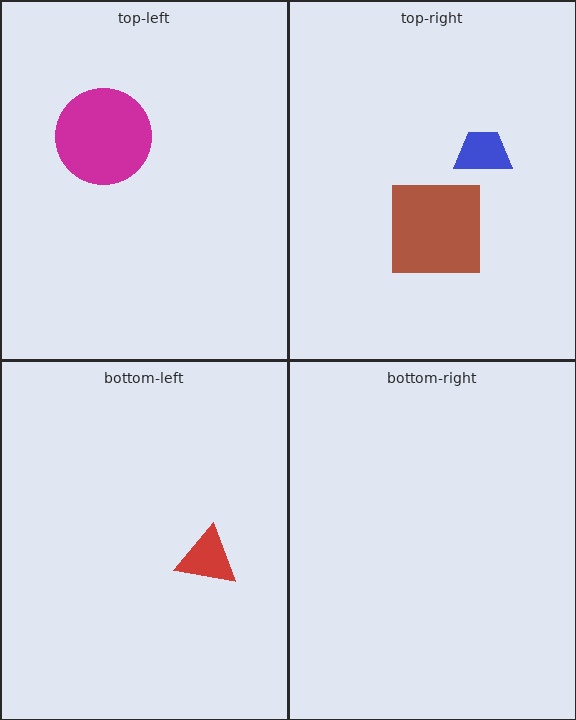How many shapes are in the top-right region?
2.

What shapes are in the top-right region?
The brown square, the blue trapezoid.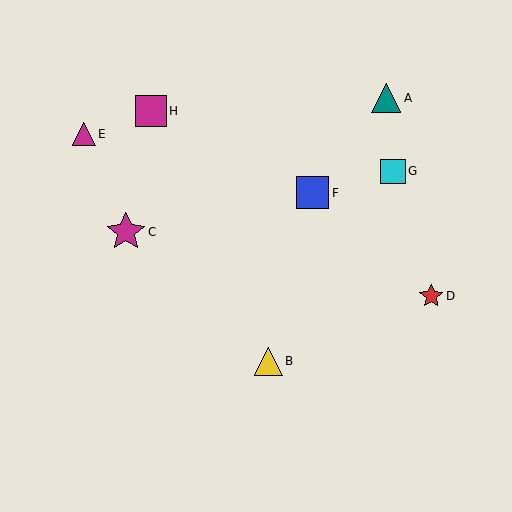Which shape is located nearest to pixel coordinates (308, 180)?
The blue square (labeled F) at (313, 193) is nearest to that location.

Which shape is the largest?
The magenta star (labeled C) is the largest.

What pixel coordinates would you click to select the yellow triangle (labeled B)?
Click at (268, 361) to select the yellow triangle B.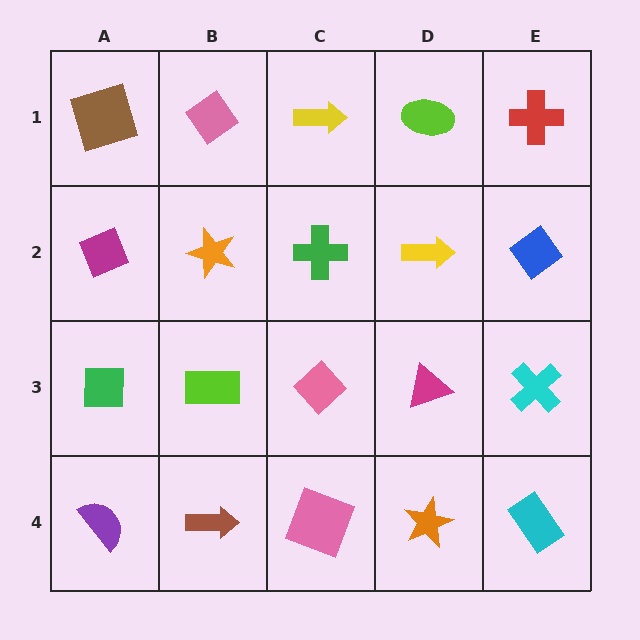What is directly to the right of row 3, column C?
A magenta triangle.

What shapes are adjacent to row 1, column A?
A magenta diamond (row 2, column A), a pink diamond (row 1, column B).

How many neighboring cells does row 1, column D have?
3.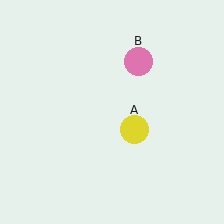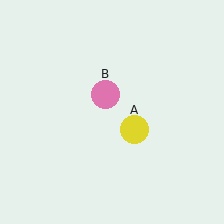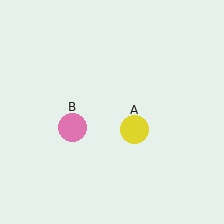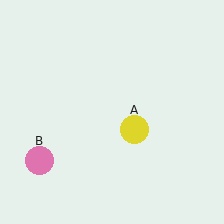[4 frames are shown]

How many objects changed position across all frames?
1 object changed position: pink circle (object B).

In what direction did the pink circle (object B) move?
The pink circle (object B) moved down and to the left.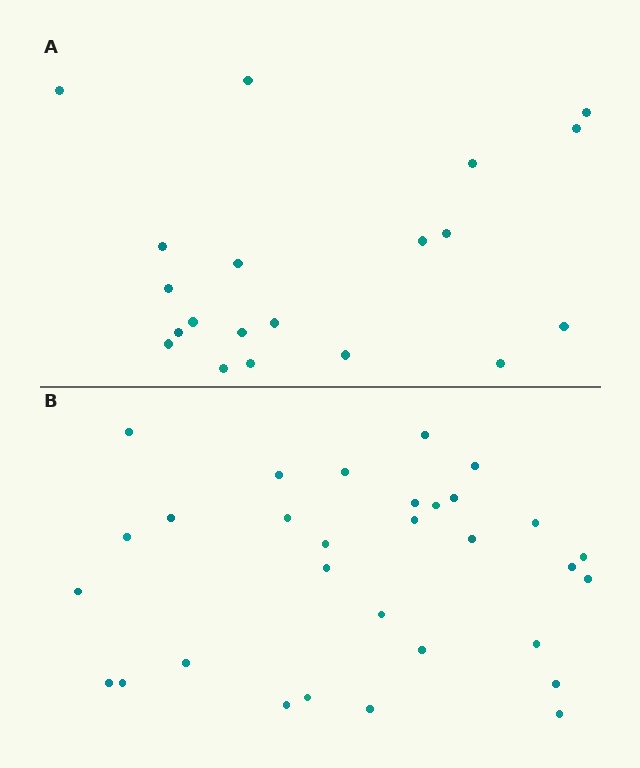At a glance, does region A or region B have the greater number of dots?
Region B (the bottom region) has more dots.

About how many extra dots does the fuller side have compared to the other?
Region B has roughly 12 or so more dots than region A.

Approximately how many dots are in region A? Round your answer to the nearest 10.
About 20 dots.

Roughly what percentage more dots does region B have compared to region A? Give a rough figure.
About 55% more.